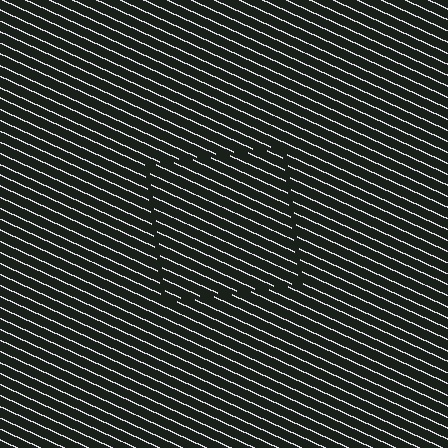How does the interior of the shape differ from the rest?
The interior of the shape contains the same grating, shifted by half a period — the contour is defined by the phase discontinuity where line-ends from the inner and outer gratings abut.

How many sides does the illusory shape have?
4 sides — the line-ends trace a square.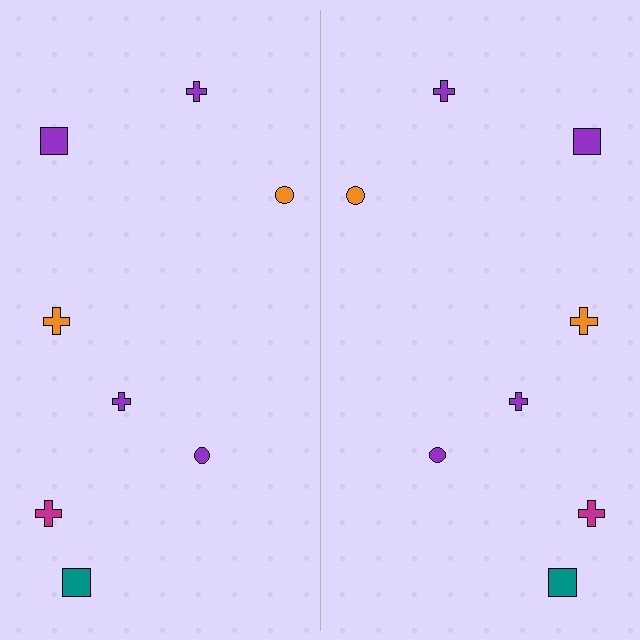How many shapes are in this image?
There are 16 shapes in this image.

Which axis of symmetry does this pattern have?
The pattern has a vertical axis of symmetry running through the center of the image.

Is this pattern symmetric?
Yes, this pattern has bilateral (reflection) symmetry.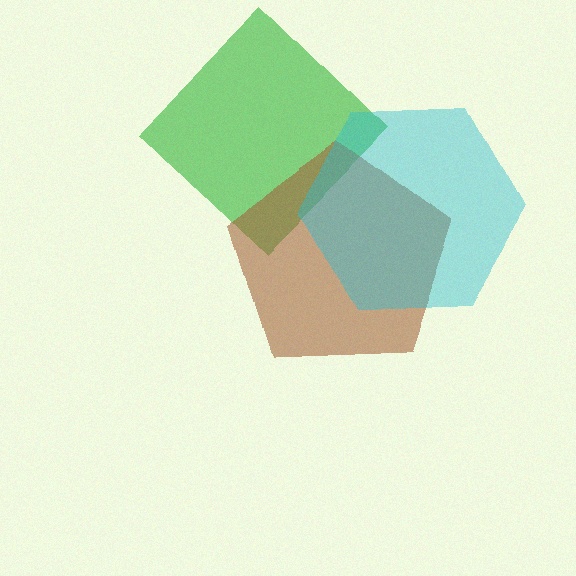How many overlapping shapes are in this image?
There are 3 overlapping shapes in the image.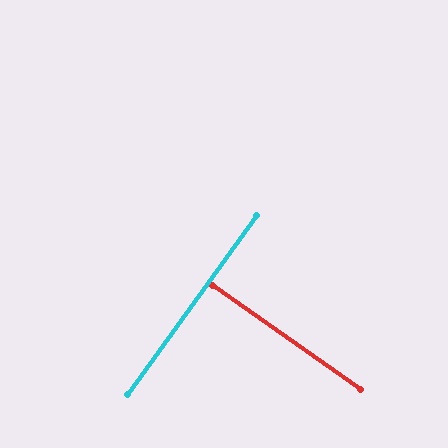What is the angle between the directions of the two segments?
Approximately 89 degrees.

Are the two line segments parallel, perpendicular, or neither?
Perpendicular — they meet at approximately 89°.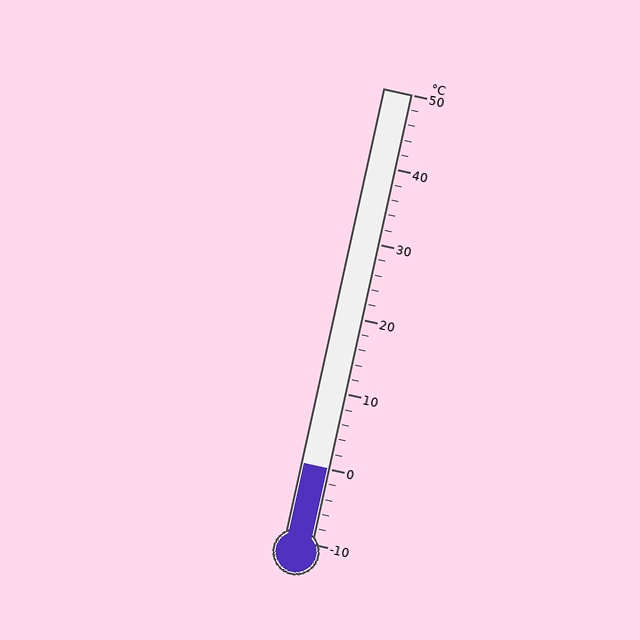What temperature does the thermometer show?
The thermometer shows approximately 0°C.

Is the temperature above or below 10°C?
The temperature is below 10°C.